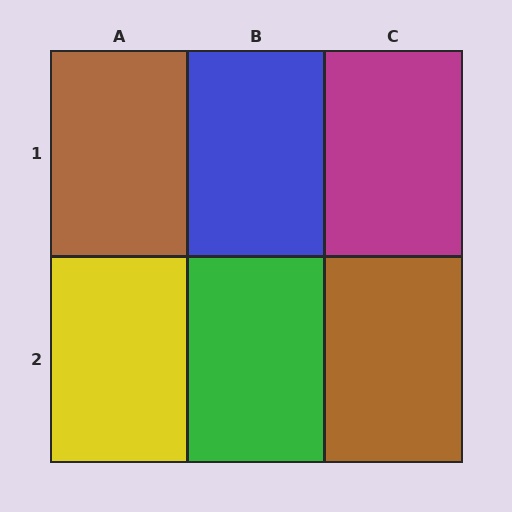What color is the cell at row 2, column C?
Brown.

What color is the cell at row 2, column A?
Yellow.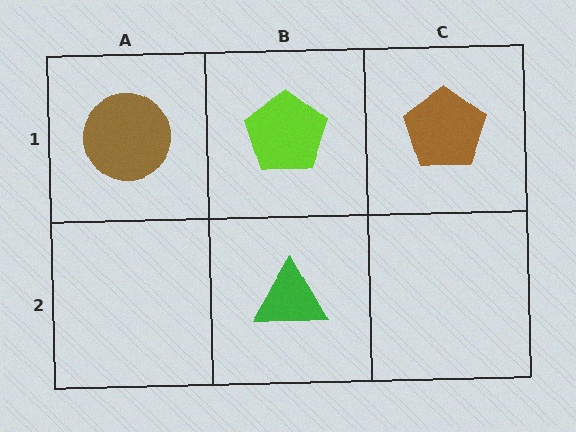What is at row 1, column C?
A brown pentagon.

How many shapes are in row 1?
3 shapes.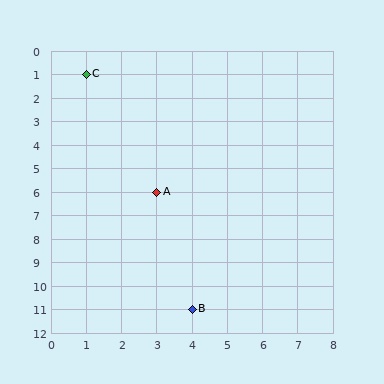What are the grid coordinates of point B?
Point B is at grid coordinates (4, 11).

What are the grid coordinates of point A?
Point A is at grid coordinates (3, 6).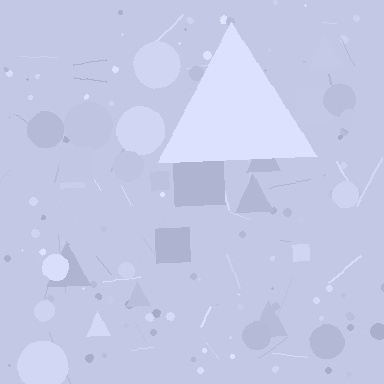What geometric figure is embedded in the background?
A triangle is embedded in the background.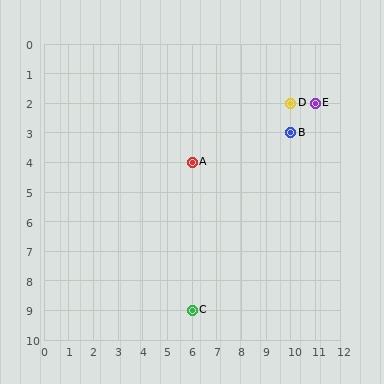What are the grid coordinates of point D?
Point D is at grid coordinates (10, 2).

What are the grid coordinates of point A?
Point A is at grid coordinates (6, 4).